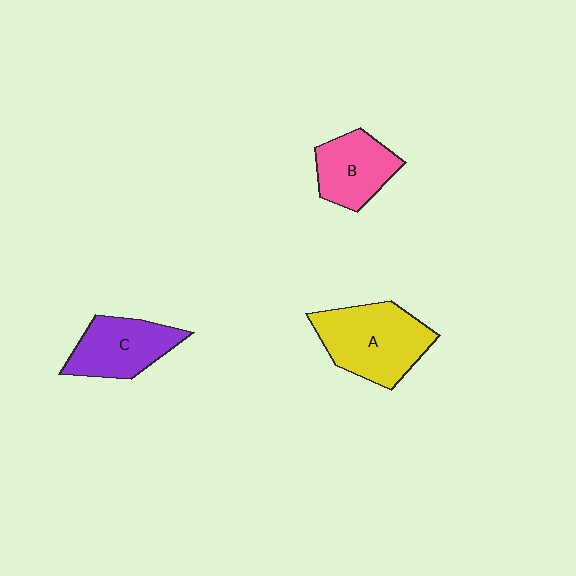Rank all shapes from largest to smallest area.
From largest to smallest: A (yellow), C (purple), B (pink).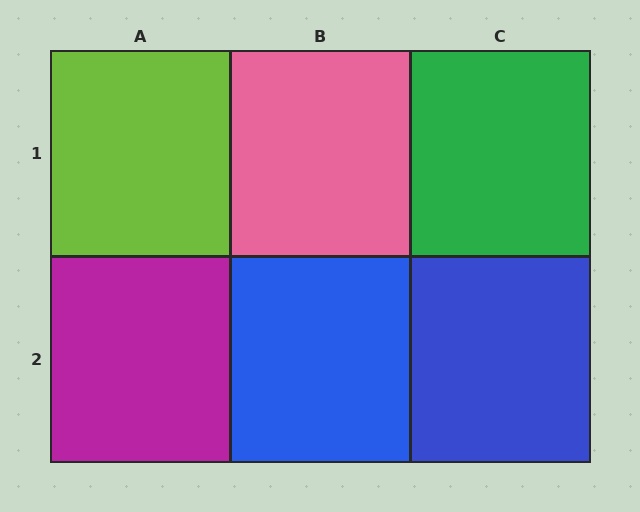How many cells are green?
1 cell is green.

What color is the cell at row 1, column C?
Green.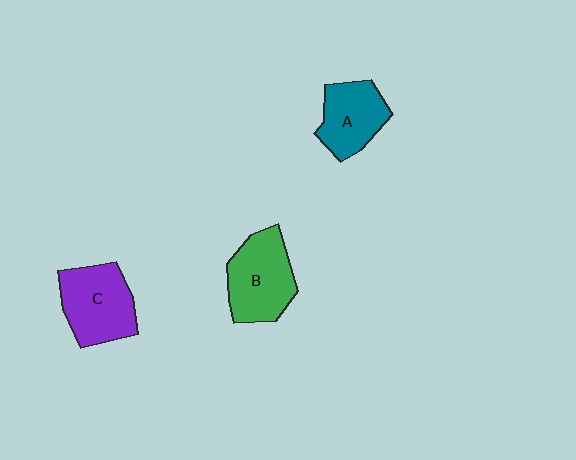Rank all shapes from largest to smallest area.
From largest to smallest: B (green), C (purple), A (teal).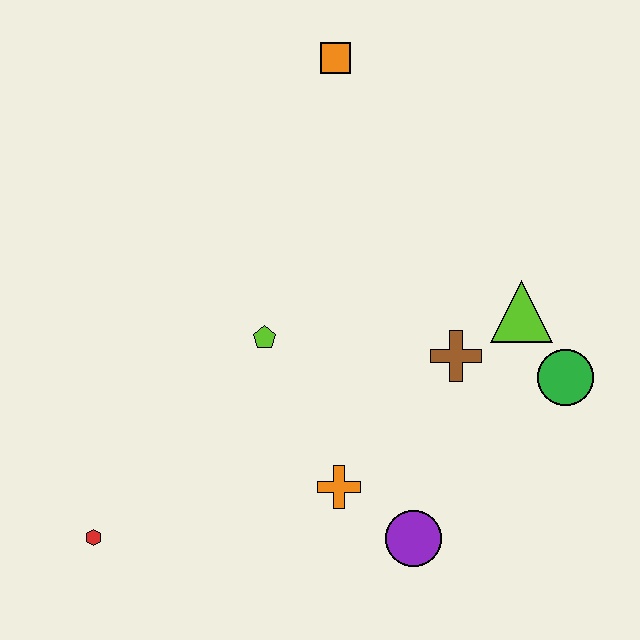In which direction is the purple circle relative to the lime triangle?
The purple circle is below the lime triangle.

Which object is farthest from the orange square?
The red hexagon is farthest from the orange square.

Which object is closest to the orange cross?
The purple circle is closest to the orange cross.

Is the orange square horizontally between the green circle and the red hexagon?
Yes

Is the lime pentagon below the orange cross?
No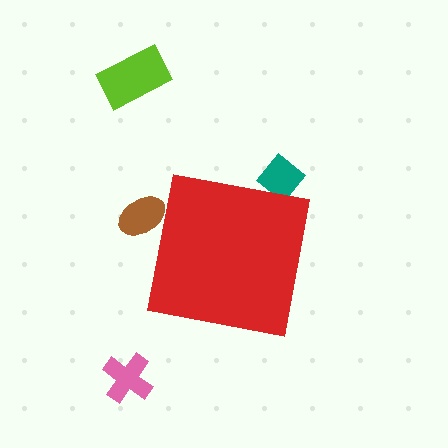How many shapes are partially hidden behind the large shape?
2 shapes are partially hidden.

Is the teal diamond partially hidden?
Yes, the teal diamond is partially hidden behind the red square.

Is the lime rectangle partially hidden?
No, the lime rectangle is fully visible.